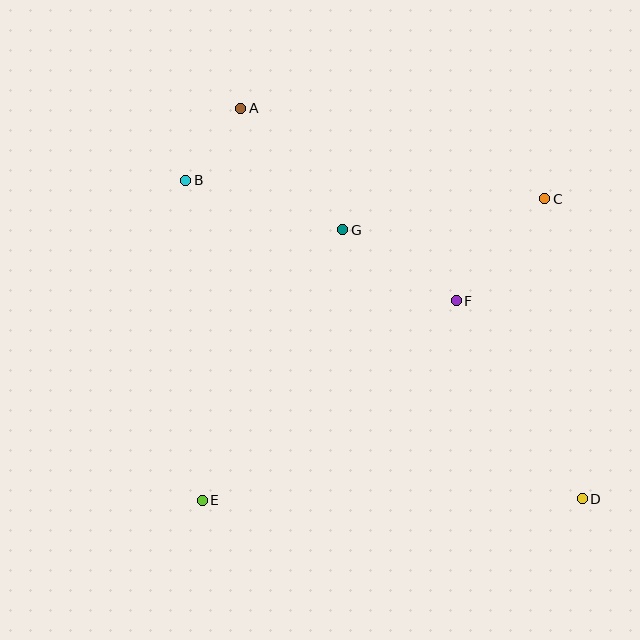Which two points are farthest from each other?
Points A and D are farthest from each other.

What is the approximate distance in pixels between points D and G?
The distance between D and G is approximately 360 pixels.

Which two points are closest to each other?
Points A and B are closest to each other.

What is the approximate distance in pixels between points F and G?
The distance between F and G is approximately 134 pixels.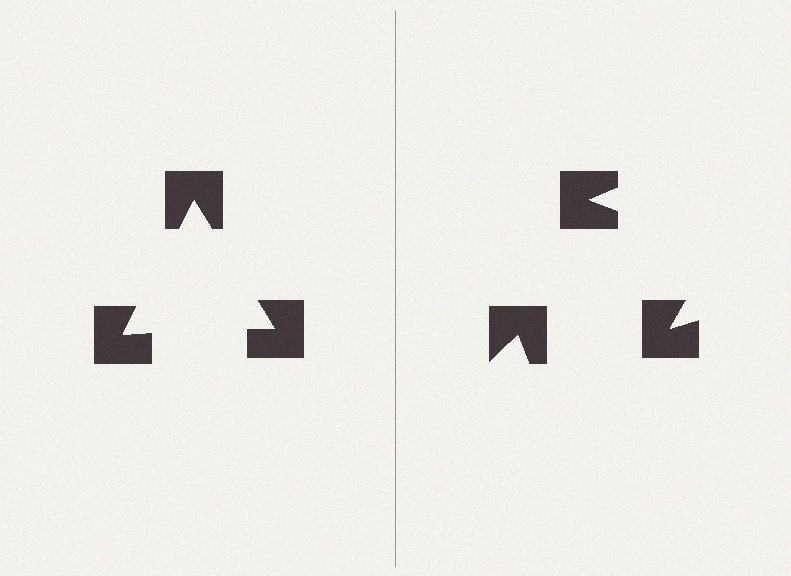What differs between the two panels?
The notched squares are positioned identically on both sides; only the wedge orientations differ. On the left they align to a triangle; on the right they are misaligned.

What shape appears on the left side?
An illusory triangle.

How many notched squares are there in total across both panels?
6 — 3 on each side.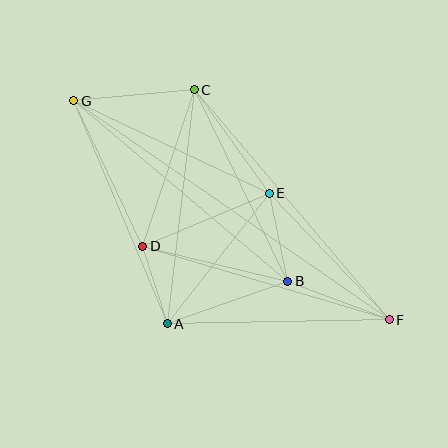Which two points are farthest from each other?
Points F and G are farthest from each other.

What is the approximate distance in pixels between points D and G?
The distance between D and G is approximately 161 pixels.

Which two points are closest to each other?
Points A and D are closest to each other.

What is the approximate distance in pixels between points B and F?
The distance between B and F is approximately 109 pixels.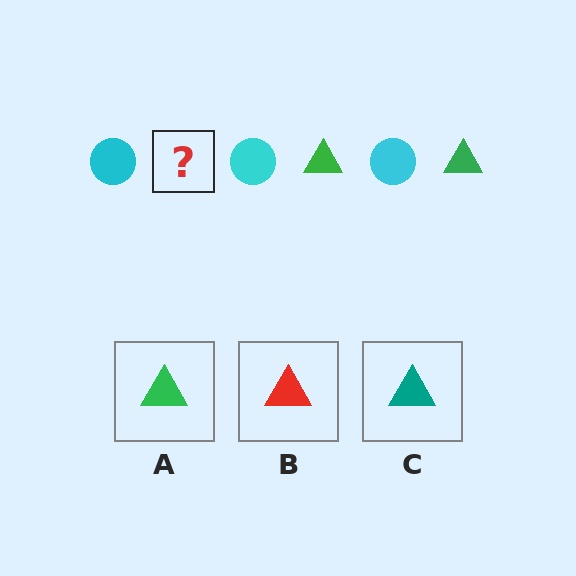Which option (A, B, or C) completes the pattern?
A.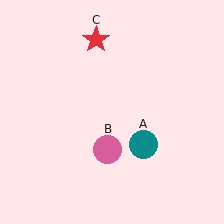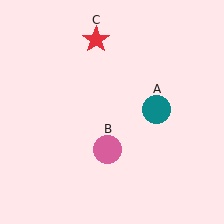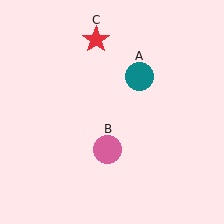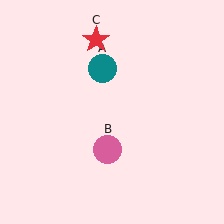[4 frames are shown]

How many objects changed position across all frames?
1 object changed position: teal circle (object A).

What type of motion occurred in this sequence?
The teal circle (object A) rotated counterclockwise around the center of the scene.